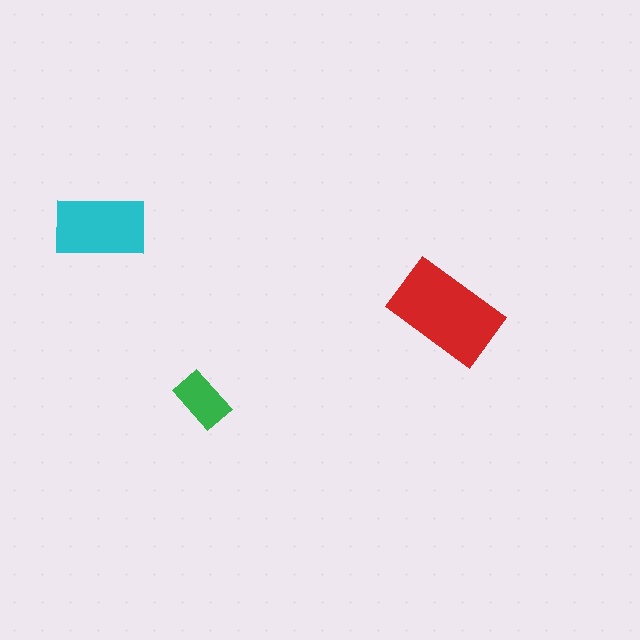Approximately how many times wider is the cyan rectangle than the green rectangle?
About 1.5 times wider.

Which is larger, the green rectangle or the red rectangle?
The red one.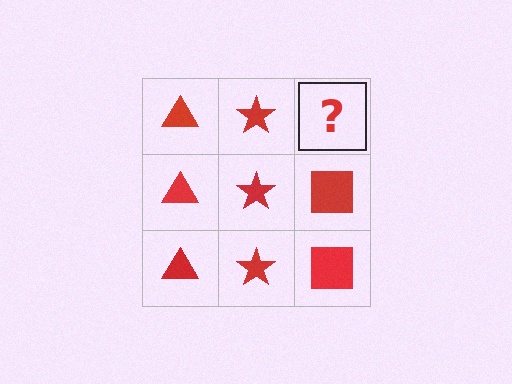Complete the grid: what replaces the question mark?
The question mark should be replaced with a red square.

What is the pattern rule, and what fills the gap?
The rule is that each column has a consistent shape. The gap should be filled with a red square.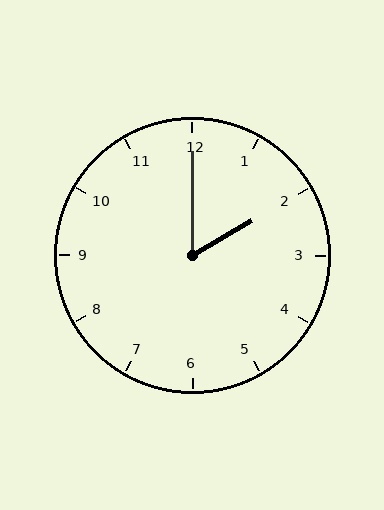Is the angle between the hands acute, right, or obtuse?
It is acute.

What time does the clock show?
2:00.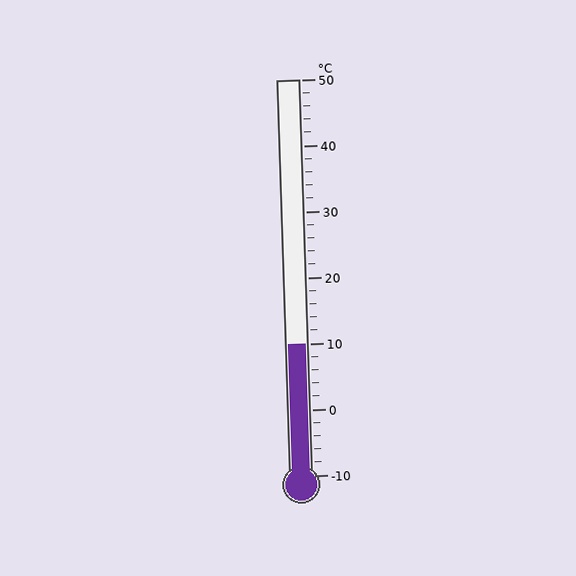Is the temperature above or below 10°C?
The temperature is at 10°C.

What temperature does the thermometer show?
The thermometer shows approximately 10°C.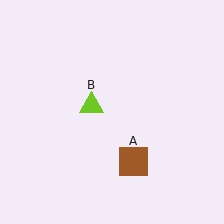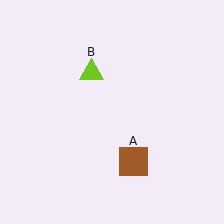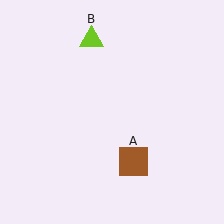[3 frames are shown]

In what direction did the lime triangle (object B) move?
The lime triangle (object B) moved up.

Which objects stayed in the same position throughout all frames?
Brown square (object A) remained stationary.